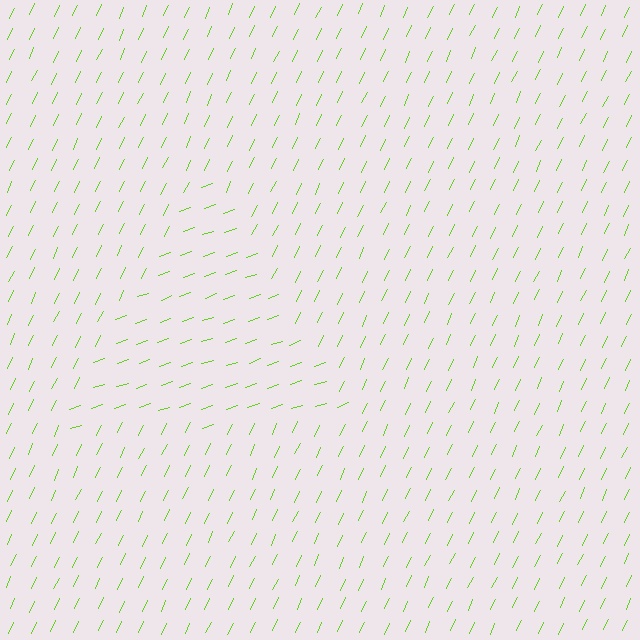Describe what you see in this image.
The image is filled with small lime line segments. A triangle region in the image has lines oriented differently from the surrounding lines, creating a visible texture boundary.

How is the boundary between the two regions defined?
The boundary is defined purely by a change in line orientation (approximately 45 degrees difference). All lines are the same color and thickness.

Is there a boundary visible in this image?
Yes, there is a texture boundary formed by a change in line orientation.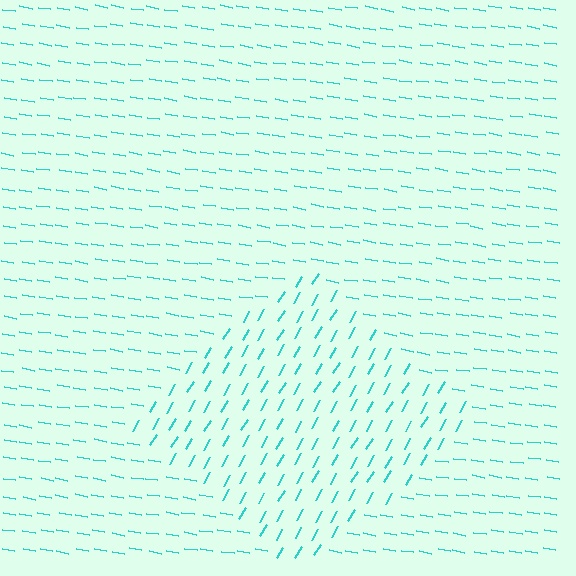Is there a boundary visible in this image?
Yes, there is a texture boundary formed by a change in line orientation.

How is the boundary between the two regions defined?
The boundary is defined purely by a change in line orientation (approximately 69 degrees difference). All lines are the same color and thickness.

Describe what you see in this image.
The image is filled with small cyan line segments. A diamond region in the image has lines oriented differently from the surrounding lines, creating a visible texture boundary.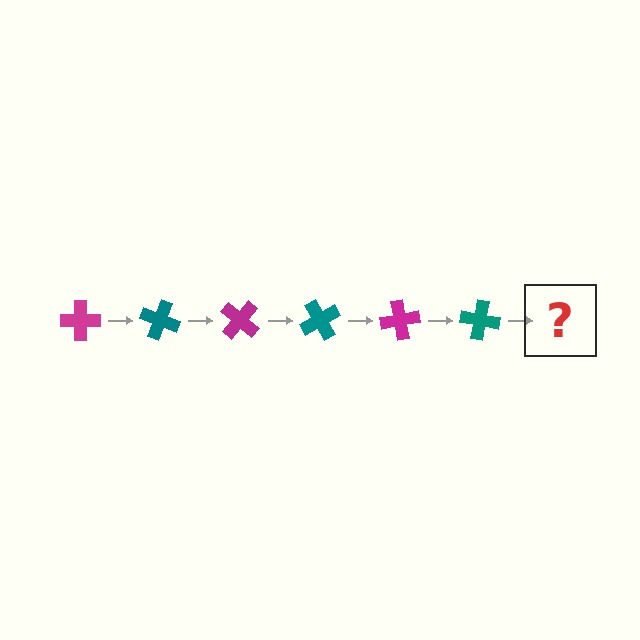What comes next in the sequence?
The next element should be a magenta cross, rotated 120 degrees from the start.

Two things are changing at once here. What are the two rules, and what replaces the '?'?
The two rules are that it rotates 20 degrees each step and the color cycles through magenta and teal. The '?' should be a magenta cross, rotated 120 degrees from the start.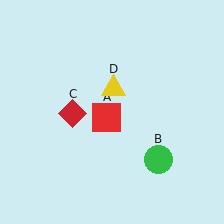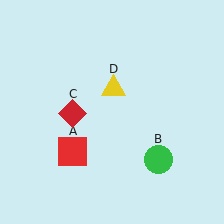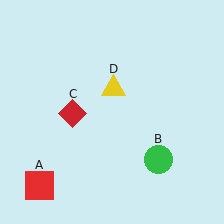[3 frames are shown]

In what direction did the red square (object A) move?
The red square (object A) moved down and to the left.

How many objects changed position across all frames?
1 object changed position: red square (object A).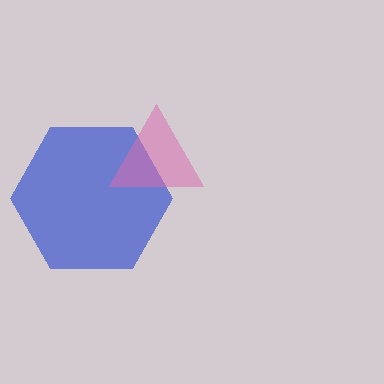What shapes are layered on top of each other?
The layered shapes are: a blue hexagon, a pink triangle.